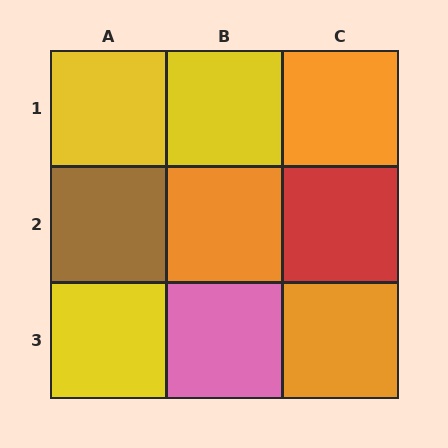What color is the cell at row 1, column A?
Yellow.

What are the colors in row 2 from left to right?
Brown, orange, red.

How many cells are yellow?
3 cells are yellow.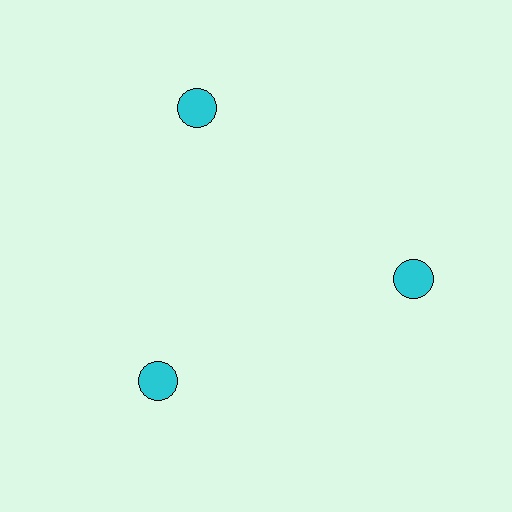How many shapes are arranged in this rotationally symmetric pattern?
There are 3 shapes, arranged in 3 groups of 1.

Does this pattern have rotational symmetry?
Yes, this pattern has 3-fold rotational symmetry. It looks the same after rotating 120 degrees around the center.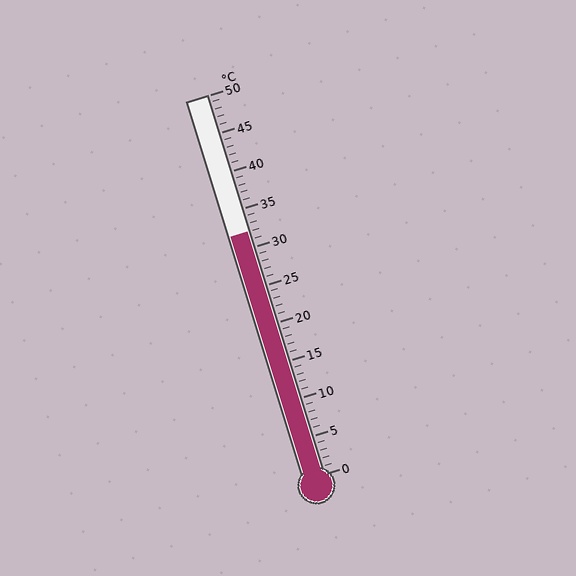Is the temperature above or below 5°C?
The temperature is above 5°C.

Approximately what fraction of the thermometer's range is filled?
The thermometer is filled to approximately 65% of its range.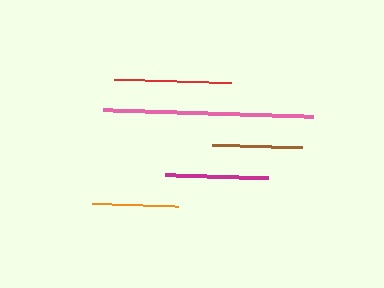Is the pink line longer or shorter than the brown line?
The pink line is longer than the brown line.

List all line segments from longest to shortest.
From longest to shortest: pink, red, magenta, brown, orange.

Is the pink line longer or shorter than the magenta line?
The pink line is longer than the magenta line.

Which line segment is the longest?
The pink line is the longest at approximately 210 pixels.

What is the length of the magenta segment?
The magenta segment is approximately 103 pixels long.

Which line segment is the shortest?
The orange line is the shortest at approximately 86 pixels.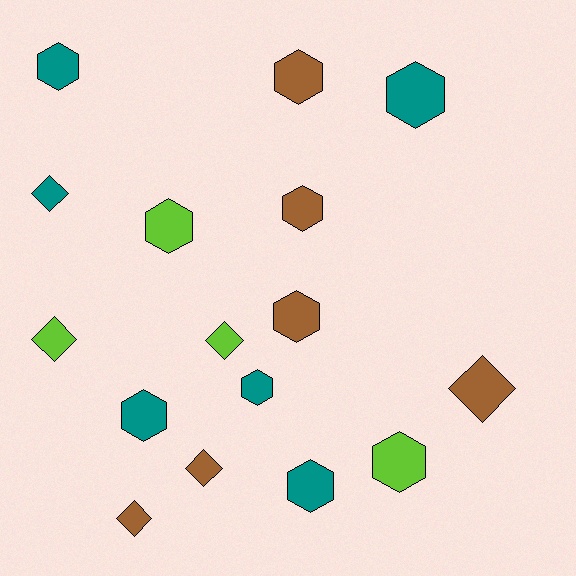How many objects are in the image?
There are 16 objects.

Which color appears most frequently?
Teal, with 6 objects.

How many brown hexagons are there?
There are 3 brown hexagons.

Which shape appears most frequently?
Hexagon, with 10 objects.